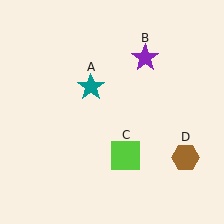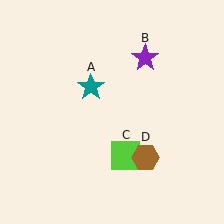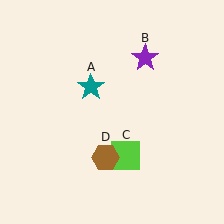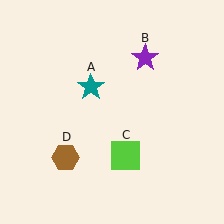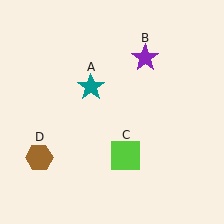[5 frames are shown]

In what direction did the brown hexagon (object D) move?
The brown hexagon (object D) moved left.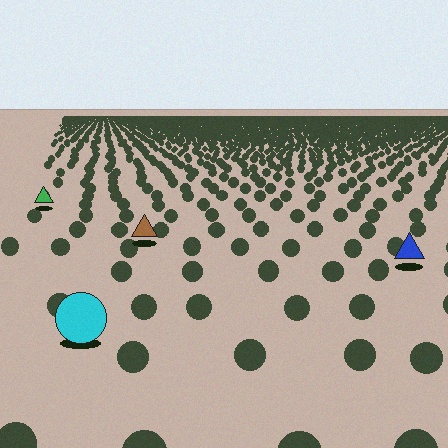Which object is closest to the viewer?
The cyan circle is closest. The texture marks near it are larger and more spread out.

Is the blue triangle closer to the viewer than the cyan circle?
No. The cyan circle is closer — you can tell from the texture gradient: the ground texture is coarser near it.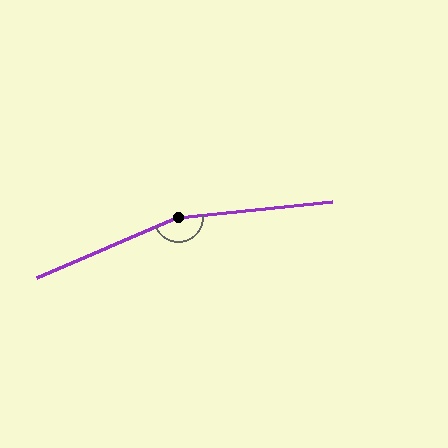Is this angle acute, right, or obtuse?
It is obtuse.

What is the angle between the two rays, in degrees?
Approximately 163 degrees.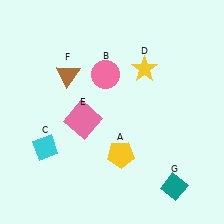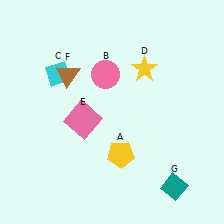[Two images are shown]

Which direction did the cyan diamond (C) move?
The cyan diamond (C) moved up.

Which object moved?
The cyan diamond (C) moved up.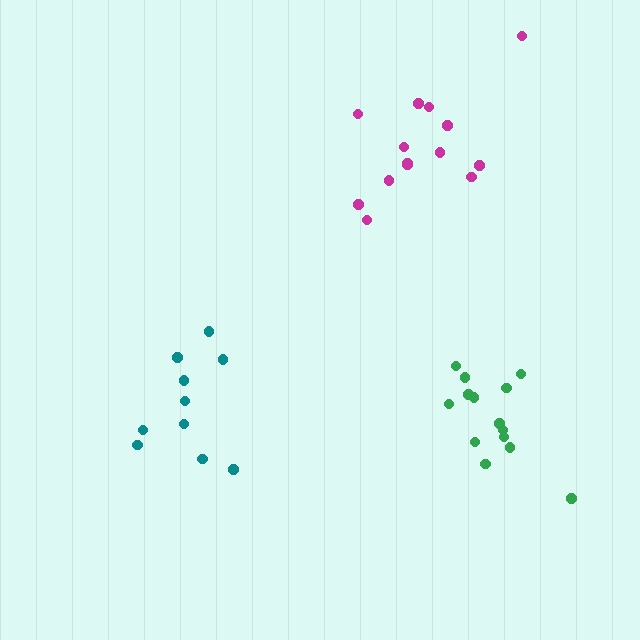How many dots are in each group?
Group 1: 14 dots, Group 2: 10 dots, Group 3: 14 dots (38 total).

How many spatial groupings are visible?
There are 3 spatial groupings.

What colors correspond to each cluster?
The clusters are colored: green, teal, magenta.